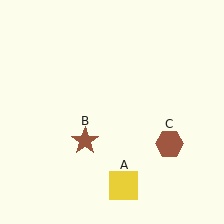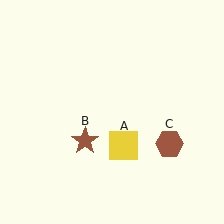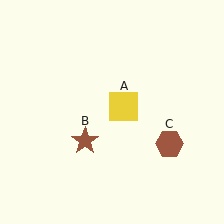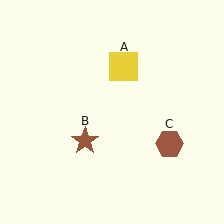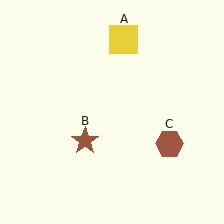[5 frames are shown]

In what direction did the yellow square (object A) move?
The yellow square (object A) moved up.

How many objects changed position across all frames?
1 object changed position: yellow square (object A).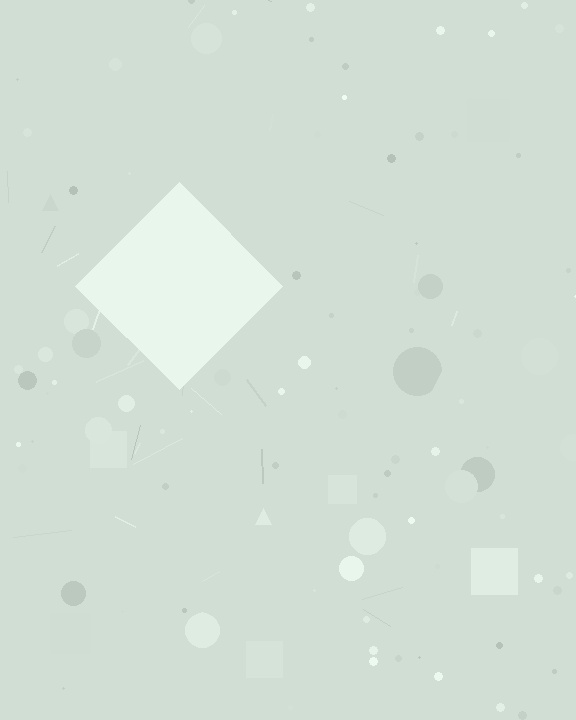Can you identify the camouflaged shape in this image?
The camouflaged shape is a diamond.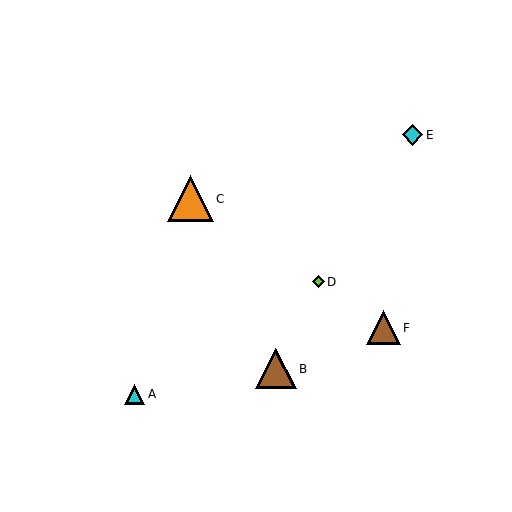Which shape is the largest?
The orange triangle (labeled C) is the largest.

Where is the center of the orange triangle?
The center of the orange triangle is at (190, 199).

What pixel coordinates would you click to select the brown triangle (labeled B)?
Click at (276, 369) to select the brown triangle B.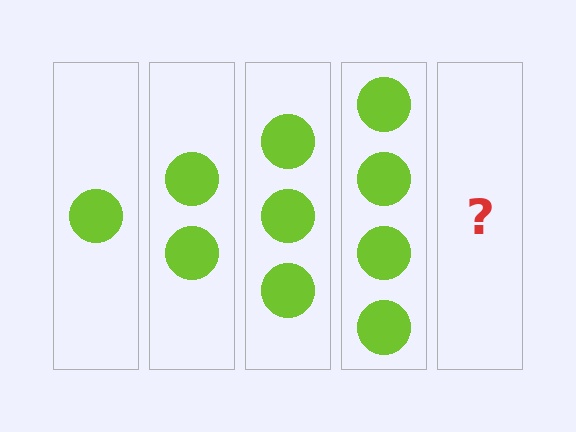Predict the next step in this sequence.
The next step is 5 circles.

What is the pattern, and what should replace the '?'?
The pattern is that each step adds one more circle. The '?' should be 5 circles.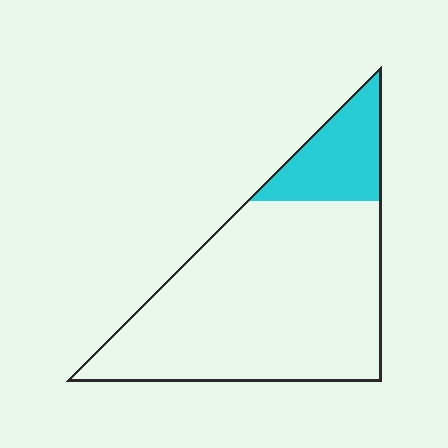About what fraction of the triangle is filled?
About one sixth (1/6).